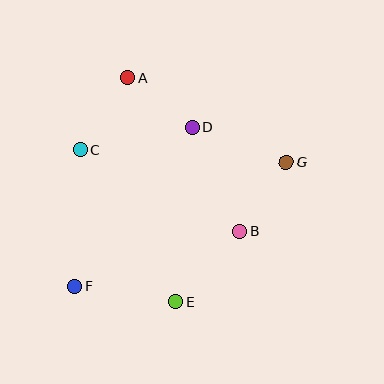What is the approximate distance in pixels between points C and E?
The distance between C and E is approximately 179 pixels.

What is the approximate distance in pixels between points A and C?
The distance between A and C is approximately 86 pixels.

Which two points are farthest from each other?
Points F and G are farthest from each other.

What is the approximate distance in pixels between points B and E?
The distance between B and E is approximately 95 pixels.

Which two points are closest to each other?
Points A and D are closest to each other.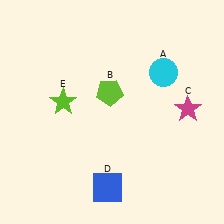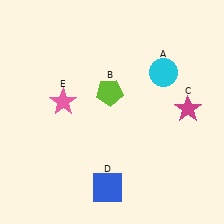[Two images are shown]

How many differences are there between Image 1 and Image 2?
There is 1 difference between the two images.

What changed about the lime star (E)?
In Image 1, E is lime. In Image 2, it changed to pink.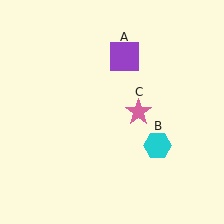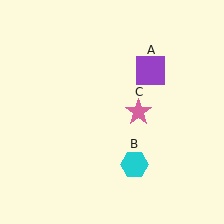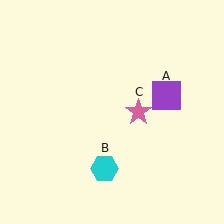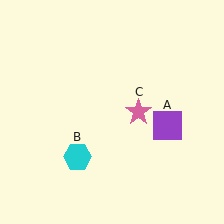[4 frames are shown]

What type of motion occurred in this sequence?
The purple square (object A), cyan hexagon (object B) rotated clockwise around the center of the scene.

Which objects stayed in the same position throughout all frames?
Pink star (object C) remained stationary.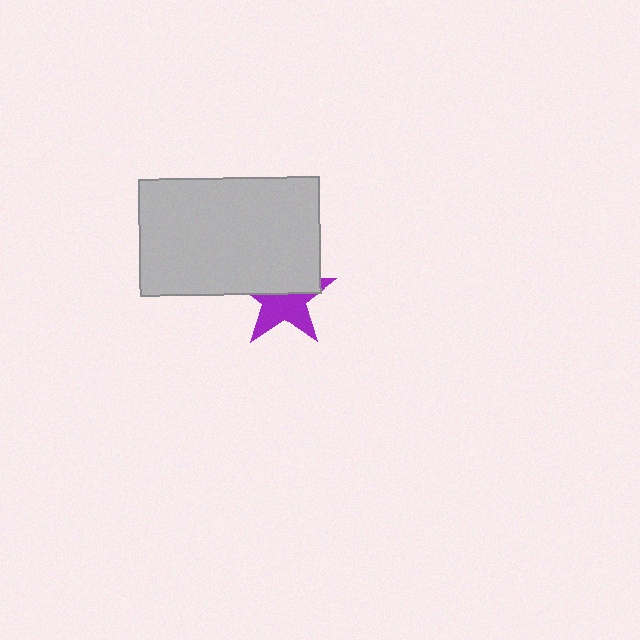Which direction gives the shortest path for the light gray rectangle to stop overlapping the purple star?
Moving up gives the shortest separation.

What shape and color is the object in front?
The object in front is a light gray rectangle.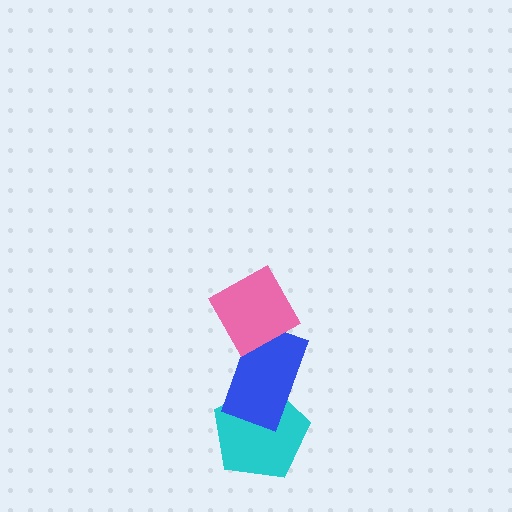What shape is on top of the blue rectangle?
The pink diamond is on top of the blue rectangle.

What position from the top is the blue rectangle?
The blue rectangle is 2nd from the top.